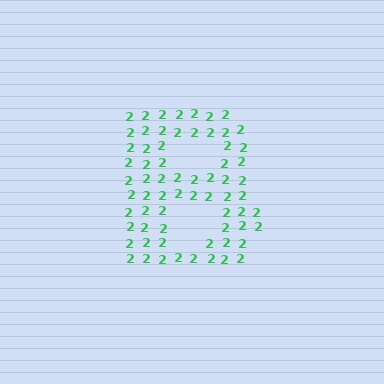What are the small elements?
The small elements are digit 2's.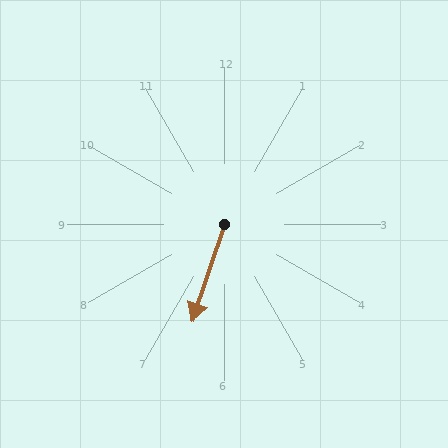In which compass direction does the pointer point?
South.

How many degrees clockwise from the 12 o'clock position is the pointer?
Approximately 198 degrees.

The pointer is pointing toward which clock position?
Roughly 7 o'clock.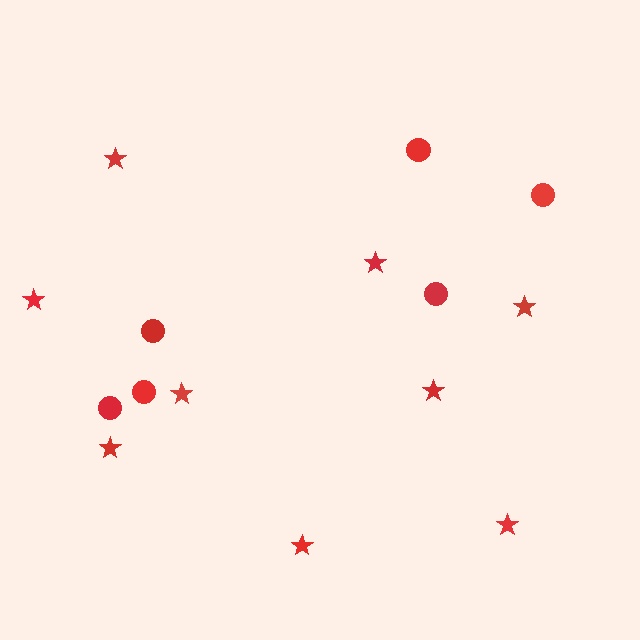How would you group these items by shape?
There are 2 groups: one group of stars (9) and one group of circles (6).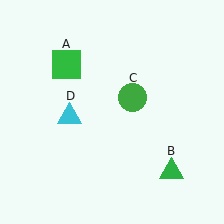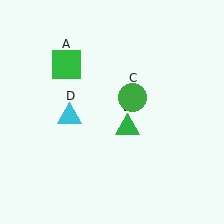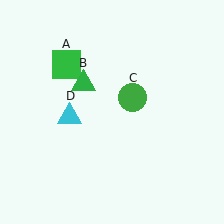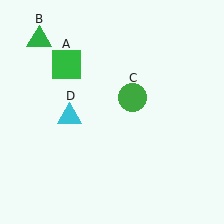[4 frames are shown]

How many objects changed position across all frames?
1 object changed position: green triangle (object B).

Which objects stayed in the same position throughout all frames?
Green square (object A) and green circle (object C) and cyan triangle (object D) remained stationary.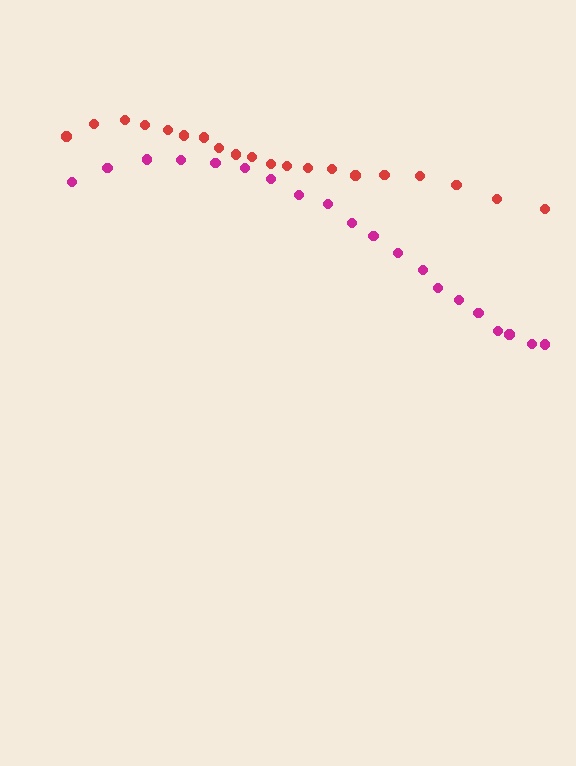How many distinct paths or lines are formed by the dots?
There are 2 distinct paths.